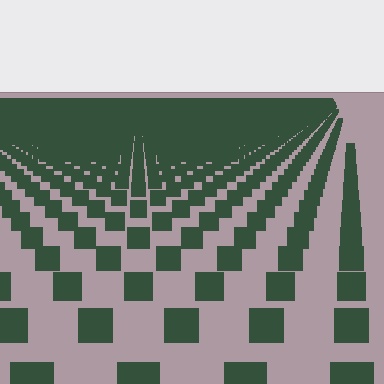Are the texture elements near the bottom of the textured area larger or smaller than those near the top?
Larger. Near the bottom, elements are closer to the viewer and appear at a bigger on-screen size.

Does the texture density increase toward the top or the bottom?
Density increases toward the top.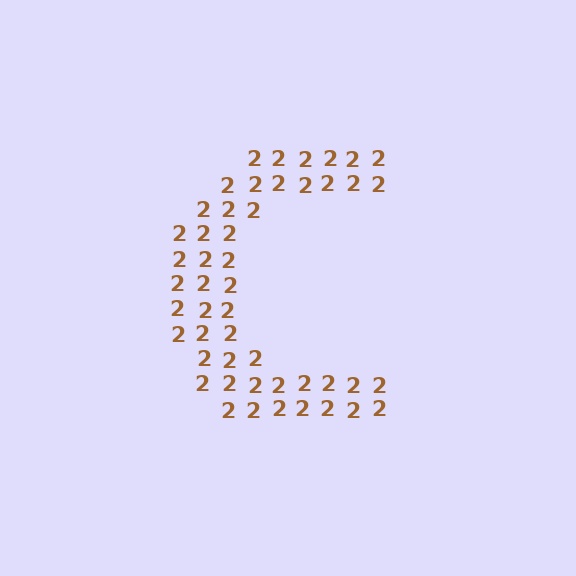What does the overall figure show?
The overall figure shows the letter C.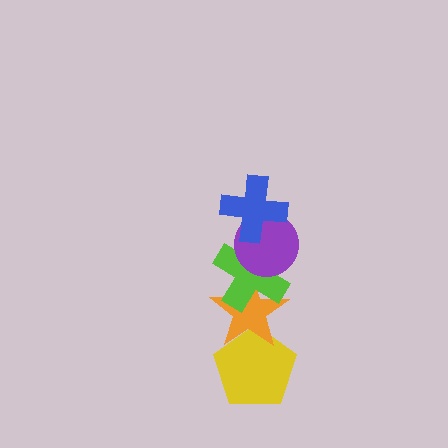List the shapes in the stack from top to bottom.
From top to bottom: the blue cross, the purple circle, the lime cross, the orange star, the yellow pentagon.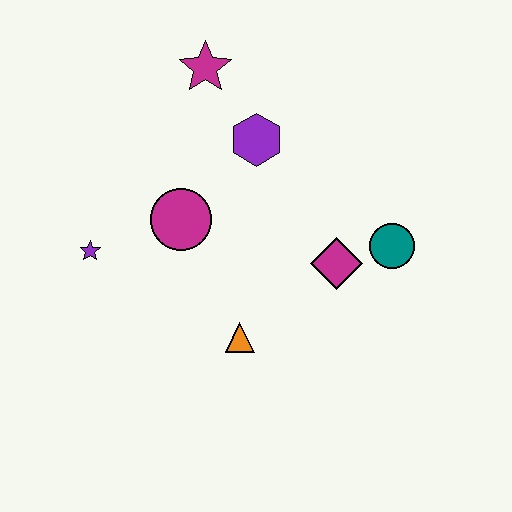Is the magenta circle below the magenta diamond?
No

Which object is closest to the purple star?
The magenta circle is closest to the purple star.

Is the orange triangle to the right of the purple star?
Yes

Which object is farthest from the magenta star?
The orange triangle is farthest from the magenta star.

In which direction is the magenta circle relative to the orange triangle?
The magenta circle is above the orange triangle.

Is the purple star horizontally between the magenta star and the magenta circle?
No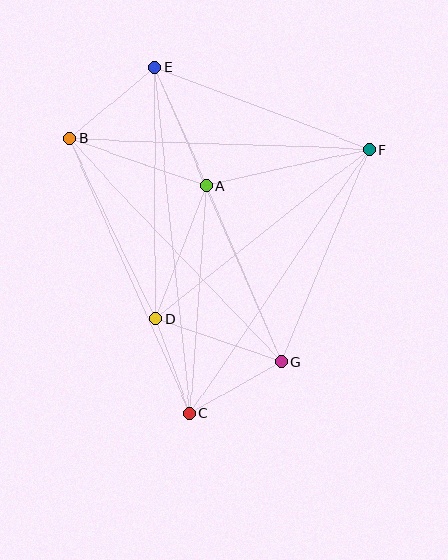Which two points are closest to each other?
Points C and D are closest to each other.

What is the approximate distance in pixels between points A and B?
The distance between A and B is approximately 145 pixels.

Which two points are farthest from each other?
Points C and E are farthest from each other.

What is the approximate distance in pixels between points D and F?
The distance between D and F is approximately 272 pixels.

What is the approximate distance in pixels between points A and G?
The distance between A and G is approximately 191 pixels.